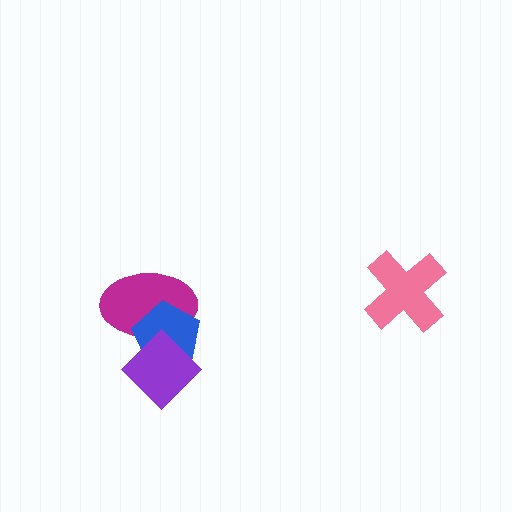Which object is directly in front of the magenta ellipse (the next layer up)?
The blue pentagon is directly in front of the magenta ellipse.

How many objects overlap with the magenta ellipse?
2 objects overlap with the magenta ellipse.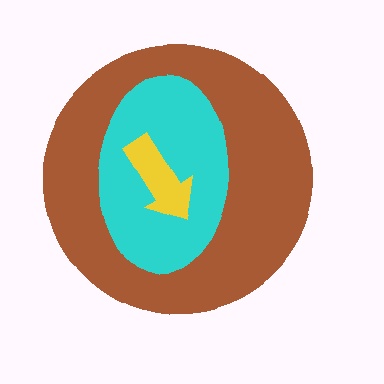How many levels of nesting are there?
3.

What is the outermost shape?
The brown circle.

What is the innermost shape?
The yellow arrow.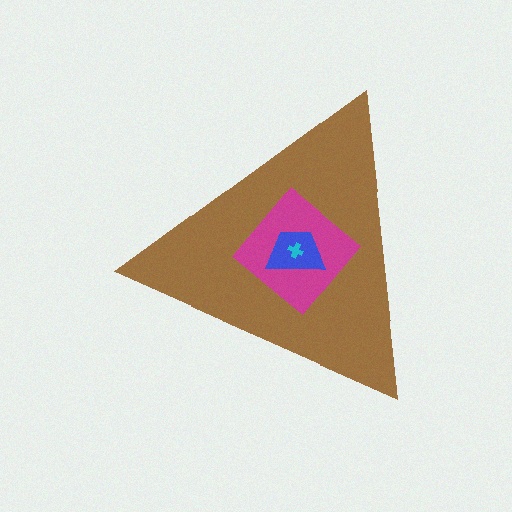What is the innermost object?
The cyan cross.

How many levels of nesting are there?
4.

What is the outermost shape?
The brown triangle.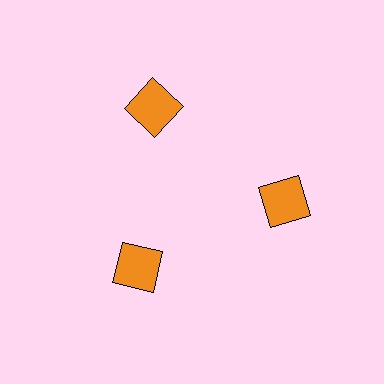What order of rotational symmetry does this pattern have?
This pattern has 3-fold rotational symmetry.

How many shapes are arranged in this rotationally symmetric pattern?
There are 3 shapes, arranged in 3 groups of 1.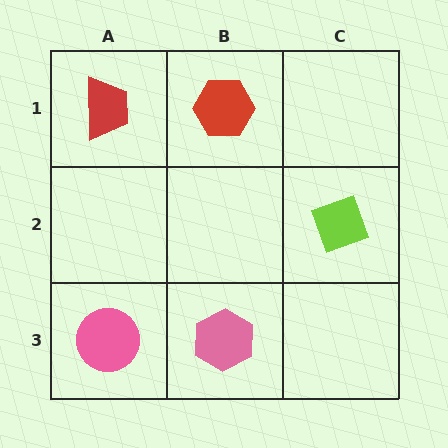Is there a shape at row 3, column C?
No, that cell is empty.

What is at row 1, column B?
A red hexagon.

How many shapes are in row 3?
2 shapes.